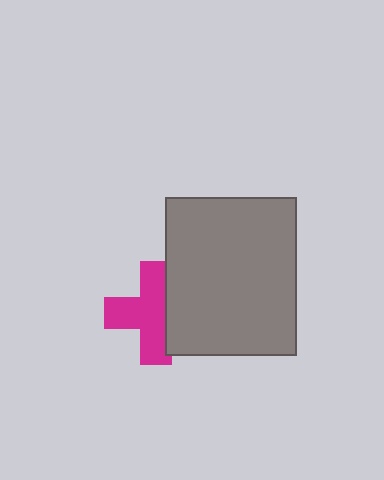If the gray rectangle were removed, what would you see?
You would see the complete magenta cross.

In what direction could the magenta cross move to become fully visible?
The magenta cross could move left. That would shift it out from behind the gray rectangle entirely.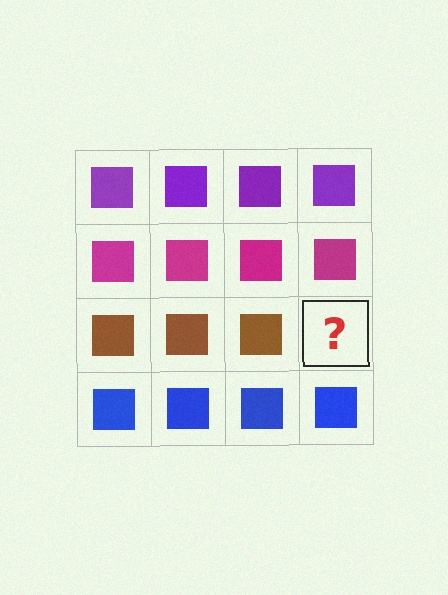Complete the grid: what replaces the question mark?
The question mark should be replaced with a brown square.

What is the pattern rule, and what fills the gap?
The rule is that each row has a consistent color. The gap should be filled with a brown square.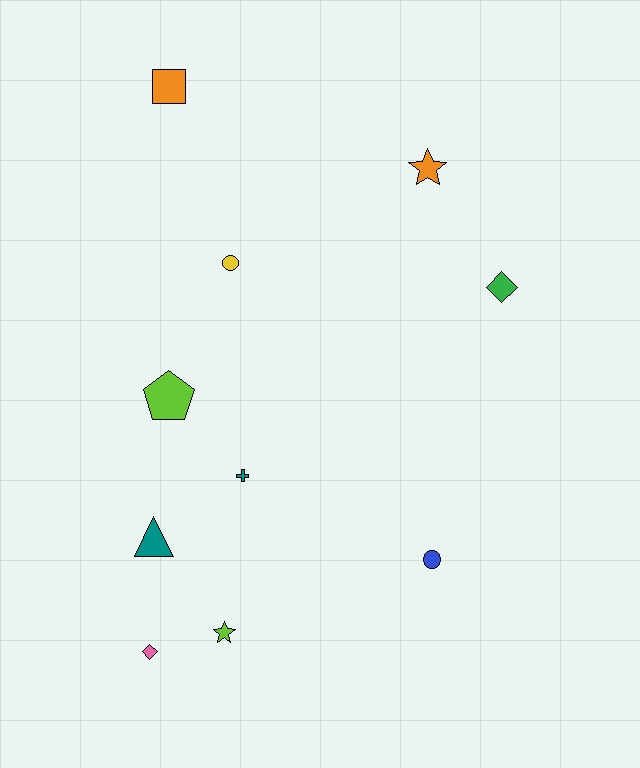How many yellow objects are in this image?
There is 1 yellow object.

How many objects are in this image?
There are 10 objects.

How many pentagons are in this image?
There is 1 pentagon.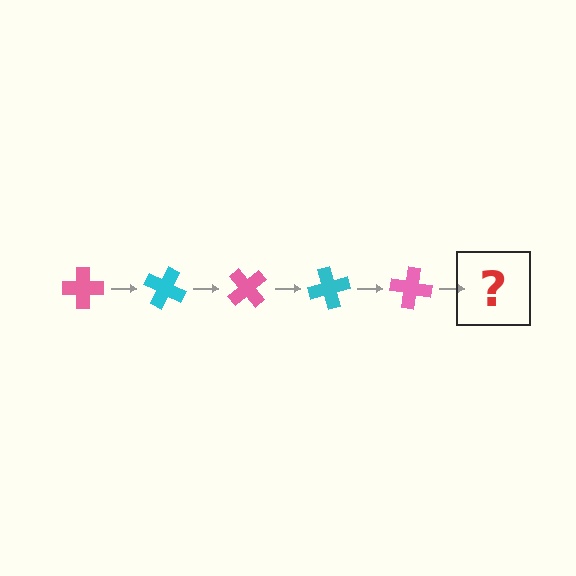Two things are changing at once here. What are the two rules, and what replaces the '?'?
The two rules are that it rotates 25 degrees each step and the color cycles through pink and cyan. The '?' should be a cyan cross, rotated 125 degrees from the start.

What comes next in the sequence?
The next element should be a cyan cross, rotated 125 degrees from the start.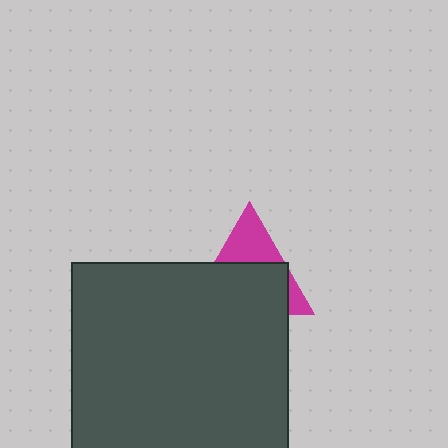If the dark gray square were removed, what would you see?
You would see the complete magenta triangle.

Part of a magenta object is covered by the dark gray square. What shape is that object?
It is a triangle.